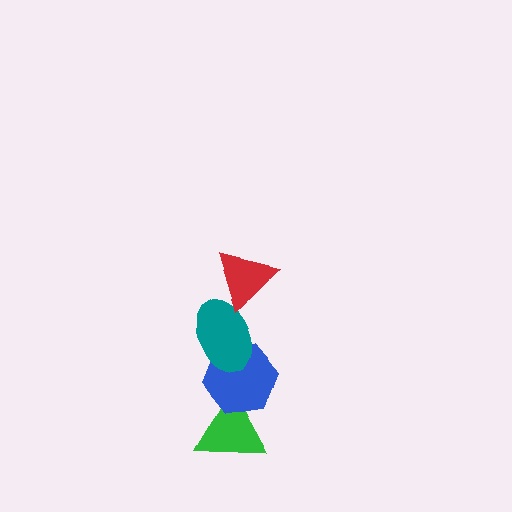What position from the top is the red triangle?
The red triangle is 1st from the top.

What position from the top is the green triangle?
The green triangle is 4th from the top.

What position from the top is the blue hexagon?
The blue hexagon is 3rd from the top.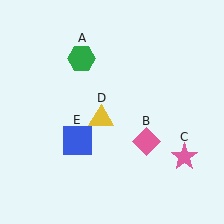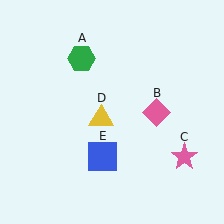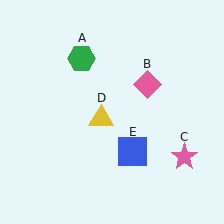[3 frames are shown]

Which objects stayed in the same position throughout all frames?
Green hexagon (object A) and pink star (object C) and yellow triangle (object D) remained stationary.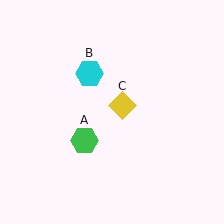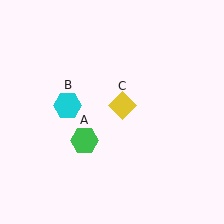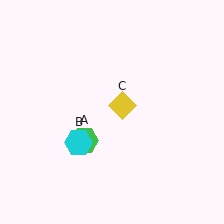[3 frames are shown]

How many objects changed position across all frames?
1 object changed position: cyan hexagon (object B).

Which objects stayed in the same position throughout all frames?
Green hexagon (object A) and yellow diamond (object C) remained stationary.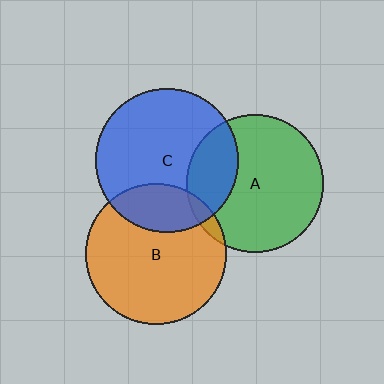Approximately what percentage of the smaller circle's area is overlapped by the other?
Approximately 25%.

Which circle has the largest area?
Circle C (blue).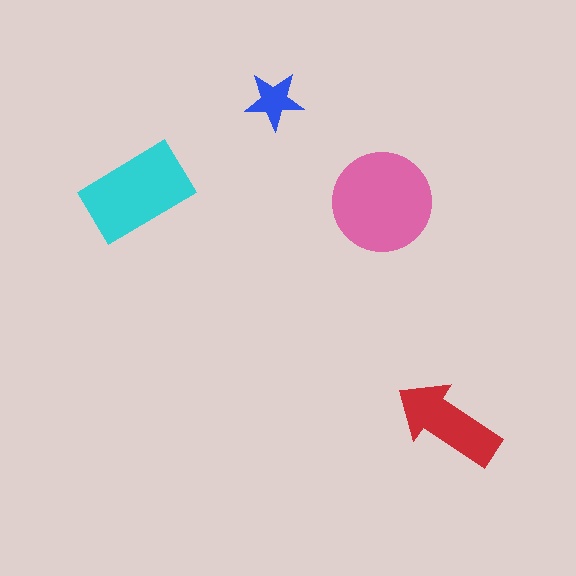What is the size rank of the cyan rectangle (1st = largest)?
2nd.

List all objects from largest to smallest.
The pink circle, the cyan rectangle, the red arrow, the blue star.